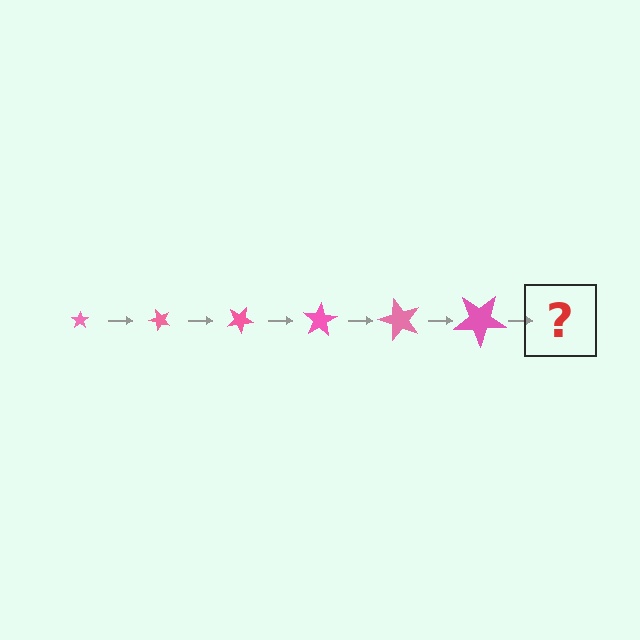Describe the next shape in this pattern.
It should be a star, larger than the previous one and rotated 300 degrees from the start.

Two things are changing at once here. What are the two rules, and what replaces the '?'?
The two rules are that the star grows larger each step and it rotates 50 degrees each step. The '?' should be a star, larger than the previous one and rotated 300 degrees from the start.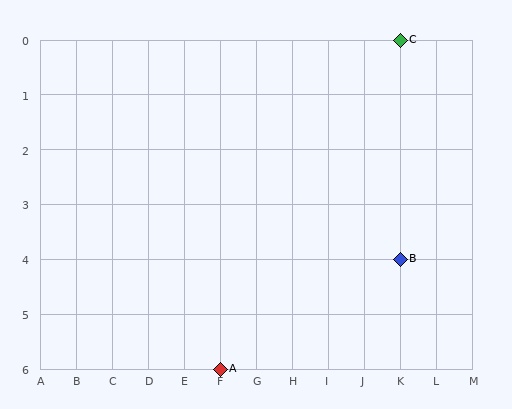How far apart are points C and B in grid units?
Points C and B are 4 rows apart.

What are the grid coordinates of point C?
Point C is at grid coordinates (K, 0).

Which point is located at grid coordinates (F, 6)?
Point A is at (F, 6).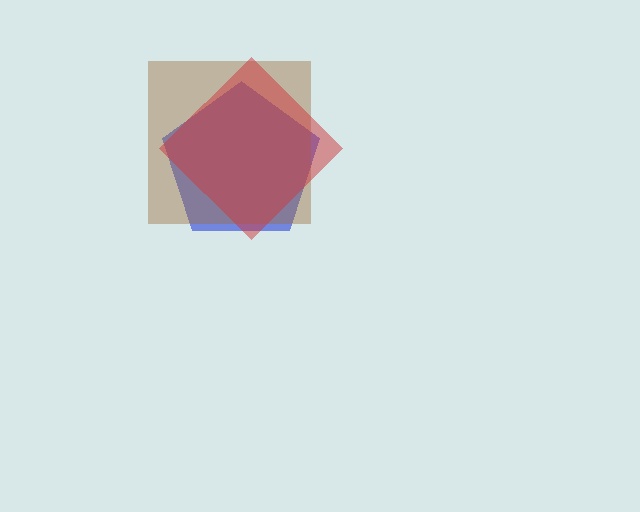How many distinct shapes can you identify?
There are 3 distinct shapes: a blue pentagon, a brown square, a red diamond.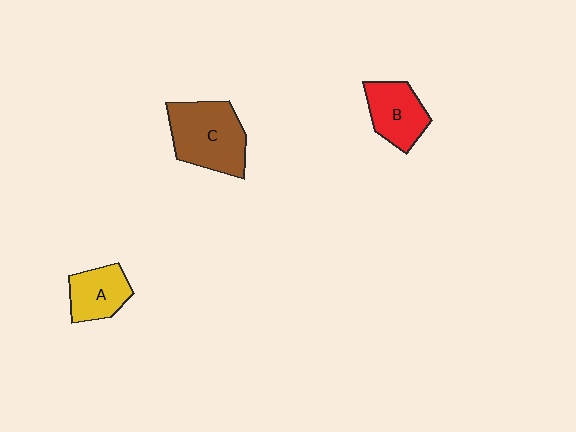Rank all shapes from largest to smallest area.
From largest to smallest: C (brown), B (red), A (yellow).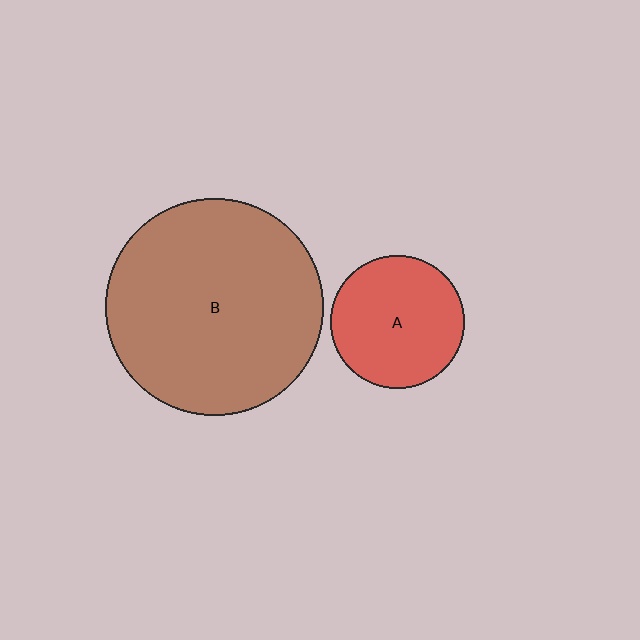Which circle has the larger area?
Circle B (brown).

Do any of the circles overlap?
No, none of the circles overlap.